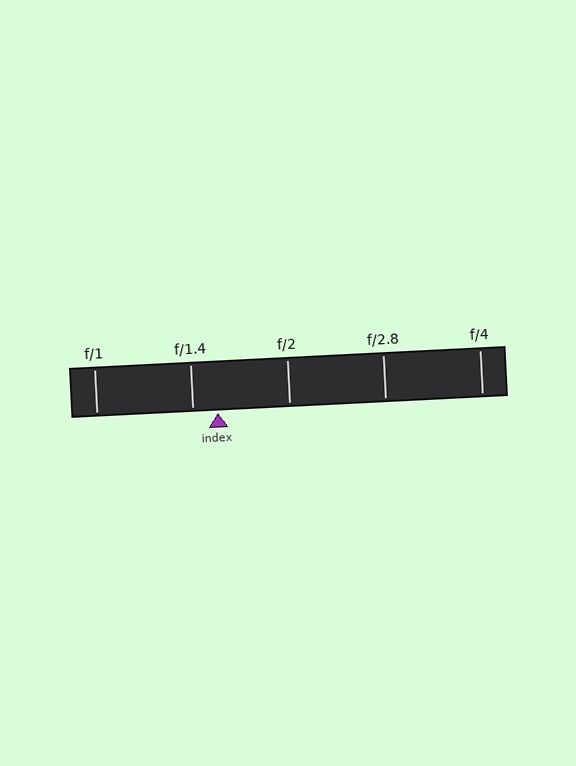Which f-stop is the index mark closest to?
The index mark is closest to f/1.4.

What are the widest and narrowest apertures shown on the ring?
The widest aperture shown is f/1 and the narrowest is f/4.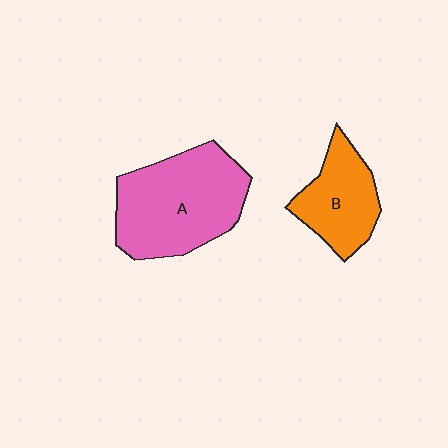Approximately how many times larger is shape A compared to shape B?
Approximately 1.7 times.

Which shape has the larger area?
Shape A (pink).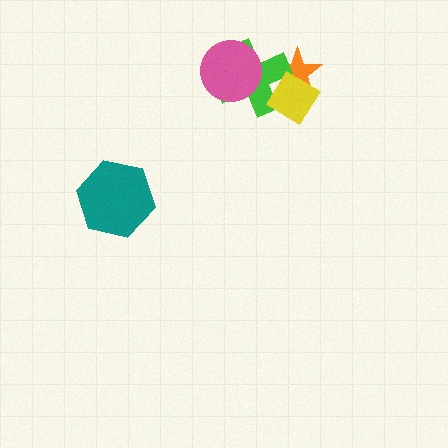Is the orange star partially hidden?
Yes, it is partially covered by another shape.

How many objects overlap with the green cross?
3 objects overlap with the green cross.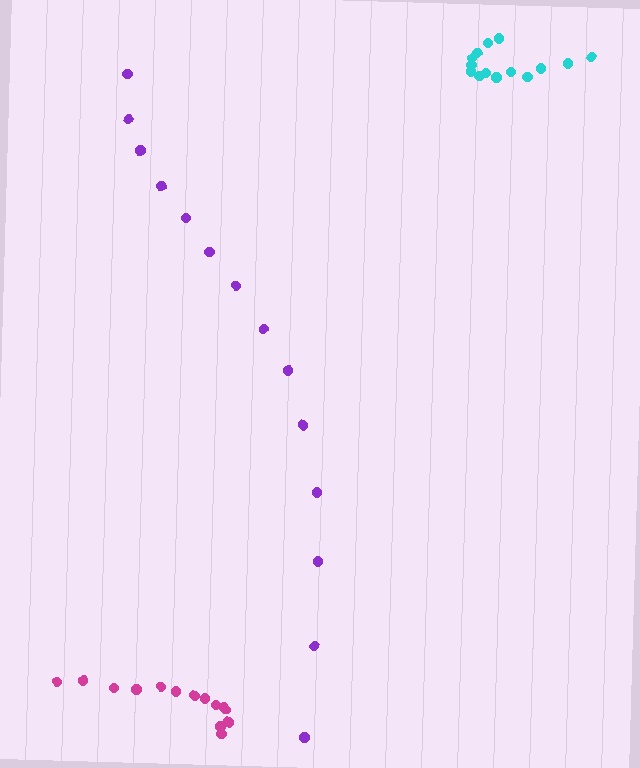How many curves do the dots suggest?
There are 3 distinct paths.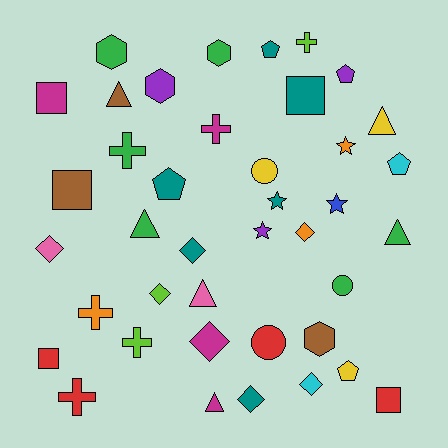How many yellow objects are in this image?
There are 3 yellow objects.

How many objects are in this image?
There are 40 objects.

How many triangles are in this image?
There are 6 triangles.